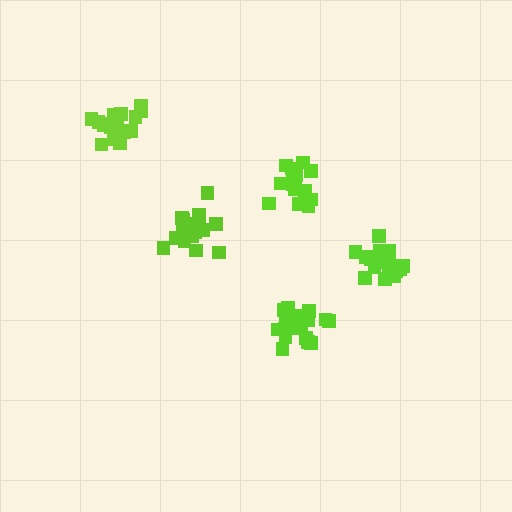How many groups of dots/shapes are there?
There are 5 groups.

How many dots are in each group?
Group 1: 18 dots, Group 2: 15 dots, Group 3: 17 dots, Group 4: 21 dots, Group 5: 20 dots (91 total).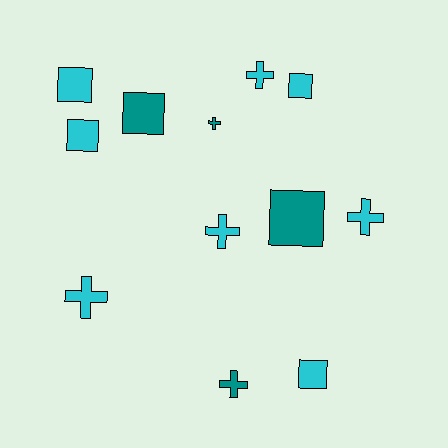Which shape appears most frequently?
Cross, with 6 objects.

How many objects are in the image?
There are 12 objects.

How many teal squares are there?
There are 2 teal squares.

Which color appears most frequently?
Cyan, with 8 objects.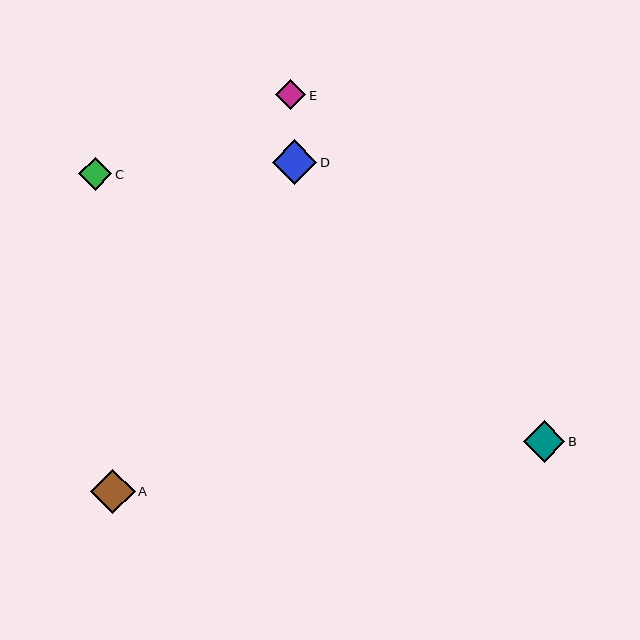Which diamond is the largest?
Diamond A is the largest with a size of approximately 45 pixels.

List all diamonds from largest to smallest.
From largest to smallest: A, D, B, C, E.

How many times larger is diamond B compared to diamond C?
Diamond B is approximately 1.3 times the size of diamond C.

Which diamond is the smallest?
Diamond E is the smallest with a size of approximately 31 pixels.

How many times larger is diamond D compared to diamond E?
Diamond D is approximately 1.4 times the size of diamond E.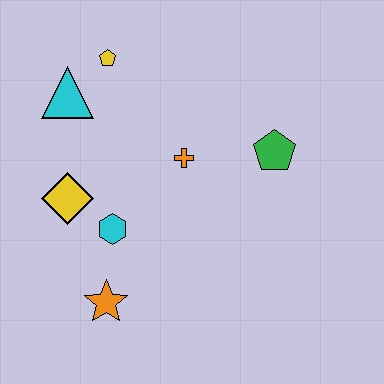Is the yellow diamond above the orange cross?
No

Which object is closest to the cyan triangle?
The yellow pentagon is closest to the cyan triangle.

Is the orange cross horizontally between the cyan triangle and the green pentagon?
Yes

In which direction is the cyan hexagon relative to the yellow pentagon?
The cyan hexagon is below the yellow pentagon.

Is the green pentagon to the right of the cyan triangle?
Yes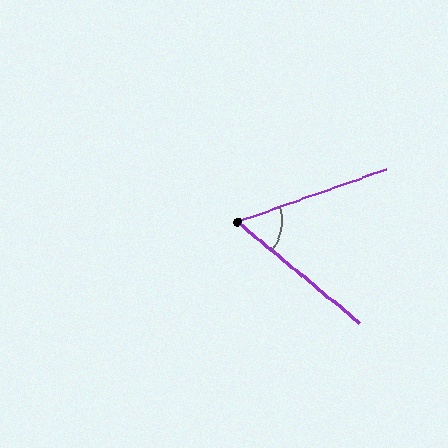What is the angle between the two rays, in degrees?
Approximately 59 degrees.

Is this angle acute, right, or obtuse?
It is acute.